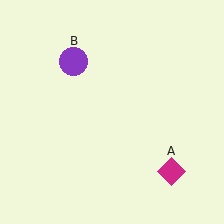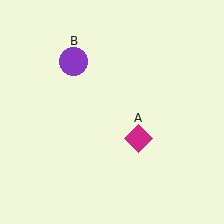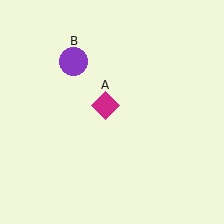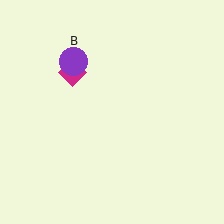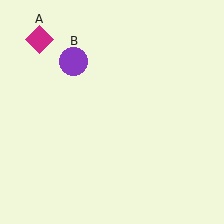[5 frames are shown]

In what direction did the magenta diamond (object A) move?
The magenta diamond (object A) moved up and to the left.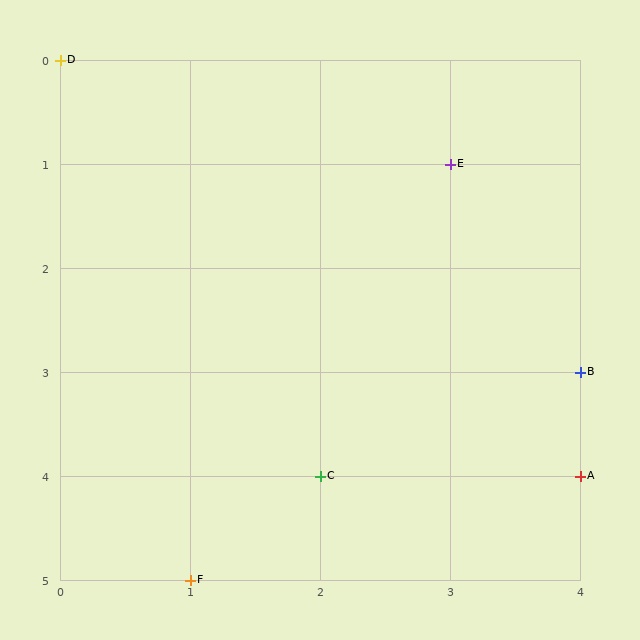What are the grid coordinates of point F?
Point F is at grid coordinates (1, 5).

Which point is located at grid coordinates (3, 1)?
Point E is at (3, 1).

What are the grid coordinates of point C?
Point C is at grid coordinates (2, 4).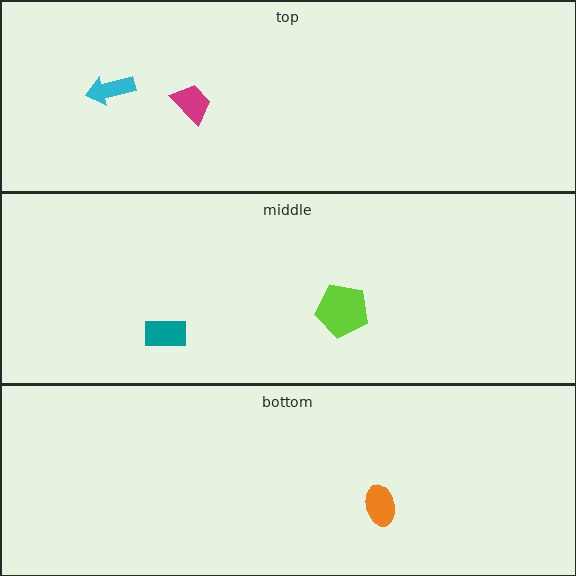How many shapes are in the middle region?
2.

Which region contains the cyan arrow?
The top region.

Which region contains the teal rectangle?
The middle region.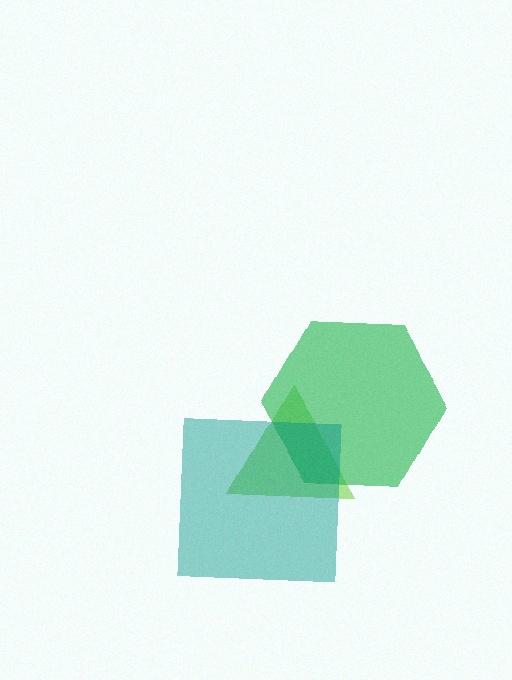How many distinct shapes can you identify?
There are 3 distinct shapes: a lime triangle, a green hexagon, a teal square.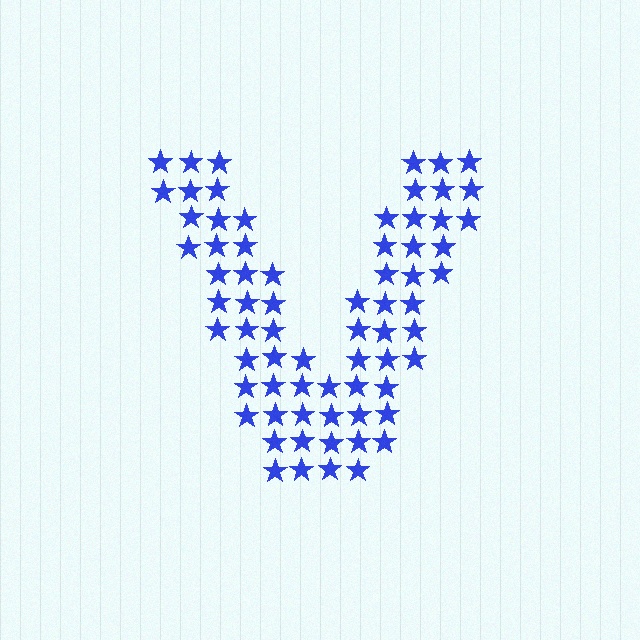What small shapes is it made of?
It is made of small stars.